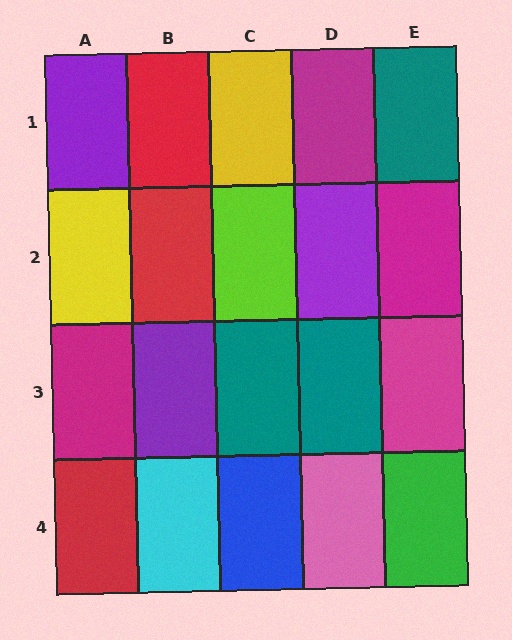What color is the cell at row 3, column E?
Magenta.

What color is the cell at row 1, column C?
Yellow.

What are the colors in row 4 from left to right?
Red, cyan, blue, pink, green.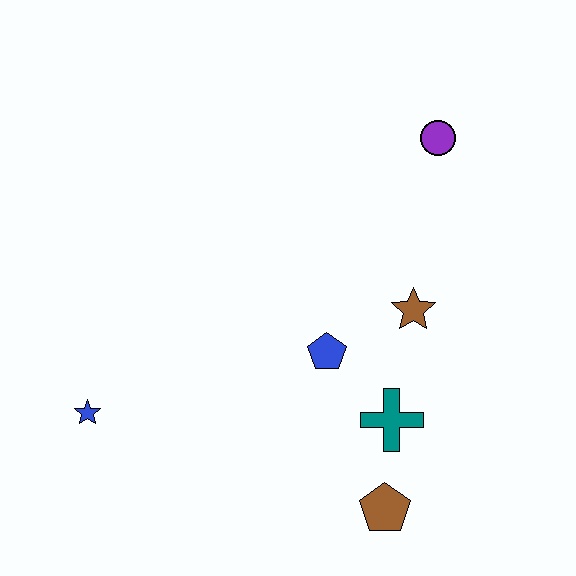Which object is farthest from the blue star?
The purple circle is farthest from the blue star.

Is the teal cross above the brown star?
No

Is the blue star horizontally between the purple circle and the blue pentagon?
No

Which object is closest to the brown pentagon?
The teal cross is closest to the brown pentagon.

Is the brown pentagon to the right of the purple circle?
No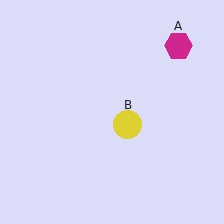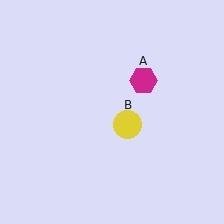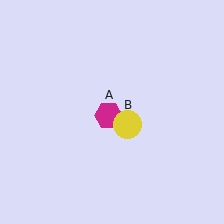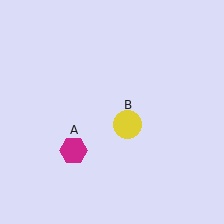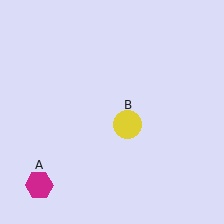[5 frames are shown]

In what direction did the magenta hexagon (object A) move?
The magenta hexagon (object A) moved down and to the left.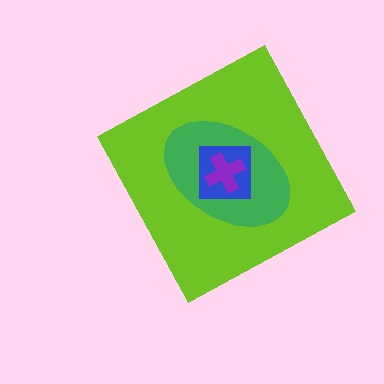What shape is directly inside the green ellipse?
The blue square.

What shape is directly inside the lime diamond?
The green ellipse.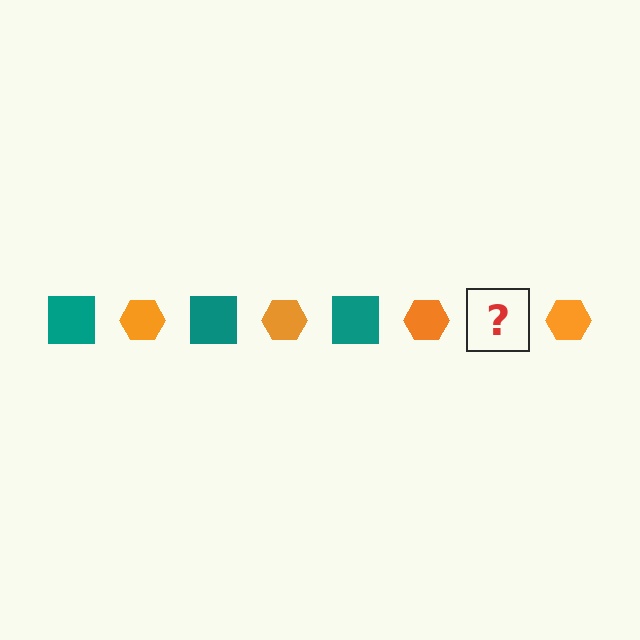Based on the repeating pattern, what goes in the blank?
The blank should be a teal square.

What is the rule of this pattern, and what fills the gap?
The rule is that the pattern alternates between teal square and orange hexagon. The gap should be filled with a teal square.